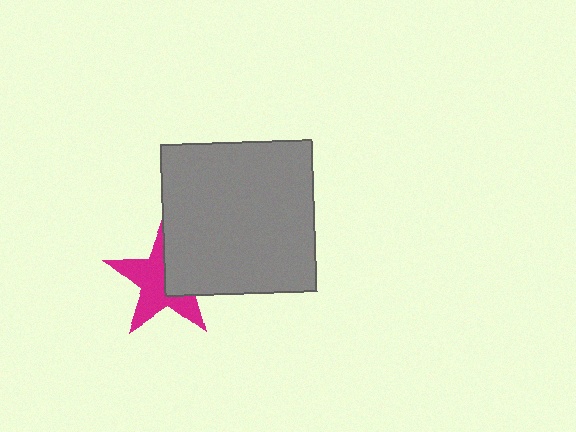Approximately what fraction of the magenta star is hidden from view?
Roughly 42% of the magenta star is hidden behind the gray square.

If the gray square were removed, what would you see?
You would see the complete magenta star.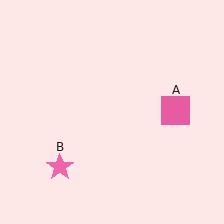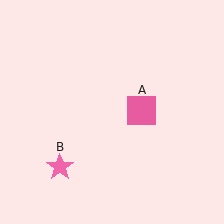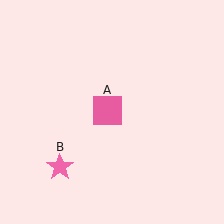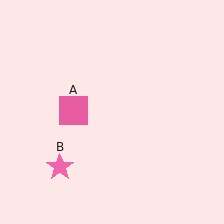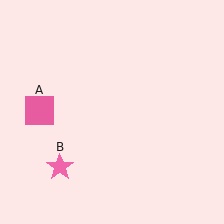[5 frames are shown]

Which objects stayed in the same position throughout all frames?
Pink star (object B) remained stationary.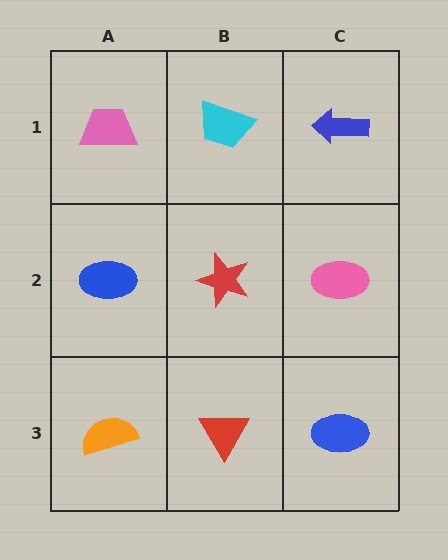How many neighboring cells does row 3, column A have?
2.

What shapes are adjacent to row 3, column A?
A blue ellipse (row 2, column A), a red triangle (row 3, column B).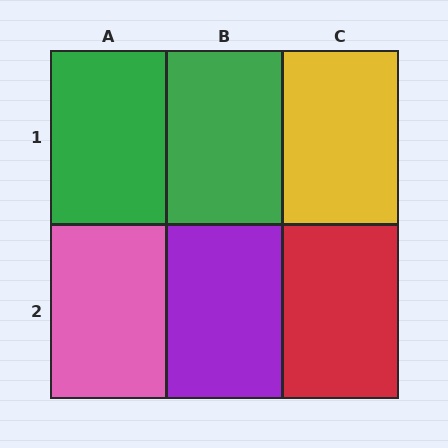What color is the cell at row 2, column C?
Red.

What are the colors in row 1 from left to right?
Green, green, yellow.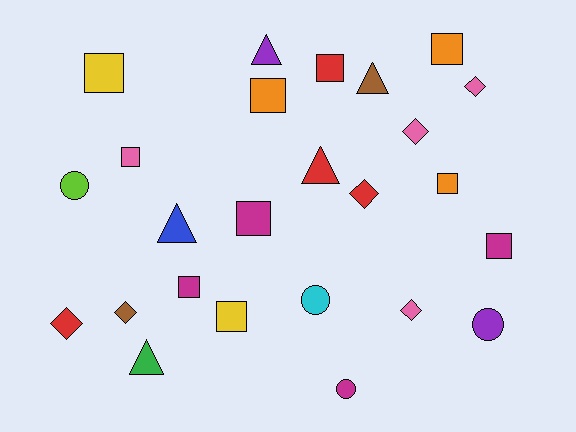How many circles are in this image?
There are 4 circles.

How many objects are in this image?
There are 25 objects.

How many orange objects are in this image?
There are 3 orange objects.